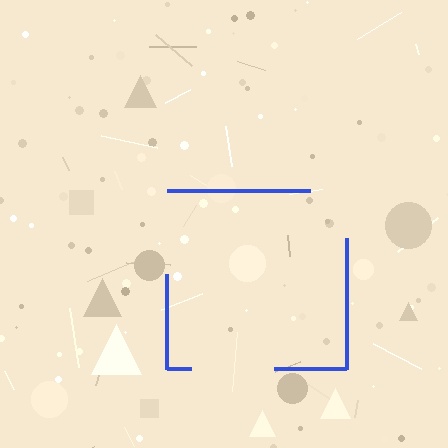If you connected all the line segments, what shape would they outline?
They would outline a square.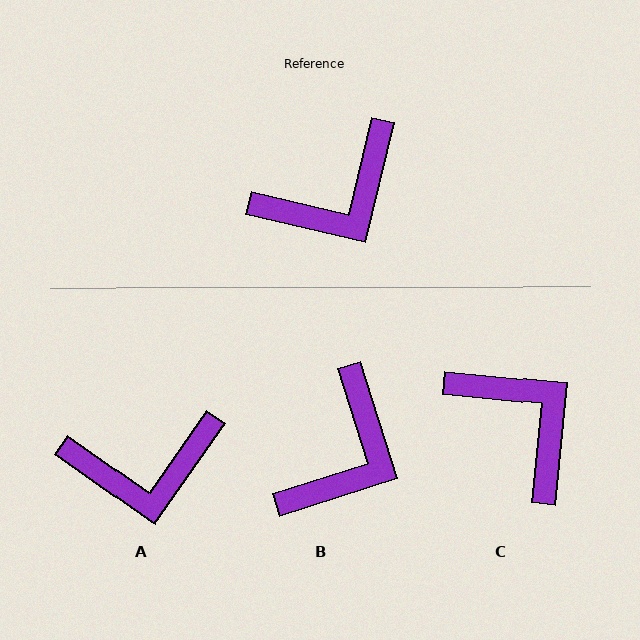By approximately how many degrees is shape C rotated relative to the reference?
Approximately 97 degrees counter-clockwise.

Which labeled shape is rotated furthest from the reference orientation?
C, about 97 degrees away.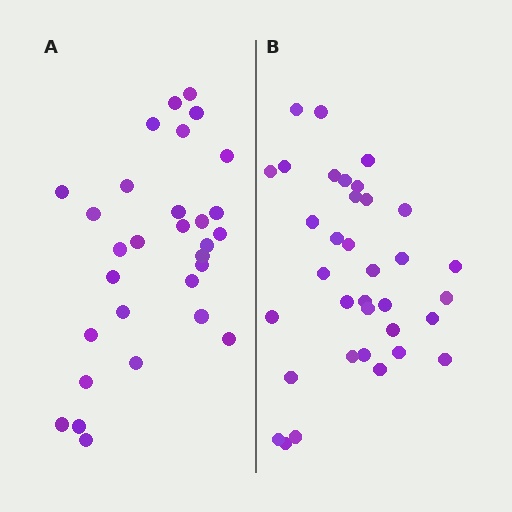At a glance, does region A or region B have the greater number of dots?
Region B (the right region) has more dots.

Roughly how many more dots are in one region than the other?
Region B has about 5 more dots than region A.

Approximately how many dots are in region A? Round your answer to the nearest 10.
About 30 dots.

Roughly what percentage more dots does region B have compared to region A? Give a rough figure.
About 15% more.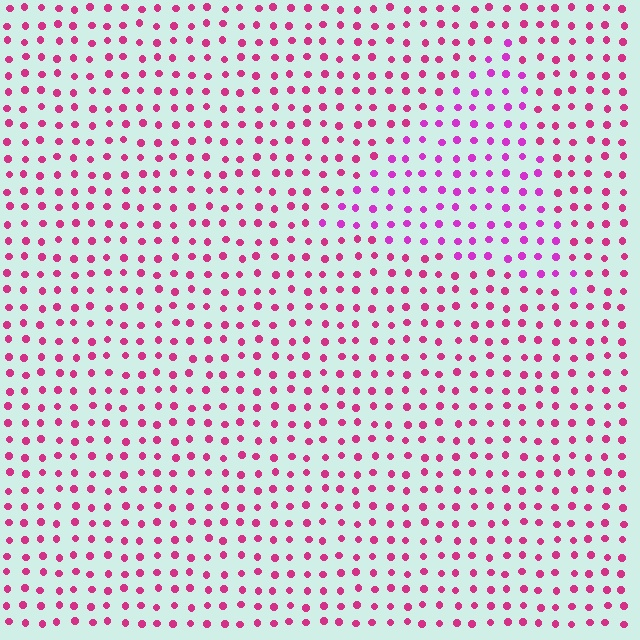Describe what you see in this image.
The image is filled with small magenta elements in a uniform arrangement. A triangle-shaped region is visible where the elements are tinted to a slightly different hue, forming a subtle color boundary.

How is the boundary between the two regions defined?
The boundary is defined purely by a slight shift in hue (about 26 degrees). Spacing, size, and orientation are identical on both sides.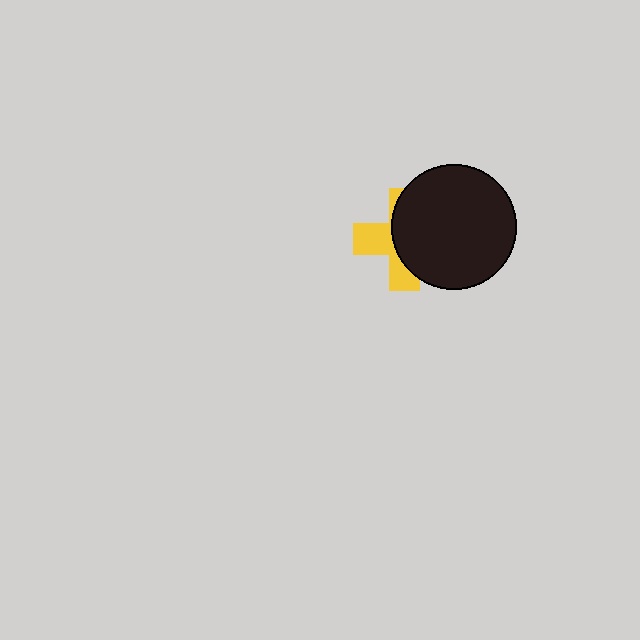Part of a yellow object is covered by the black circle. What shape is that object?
It is a cross.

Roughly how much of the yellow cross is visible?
A small part of it is visible (roughly 42%).